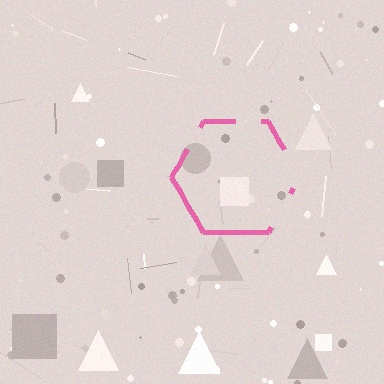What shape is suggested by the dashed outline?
The dashed outline suggests a hexagon.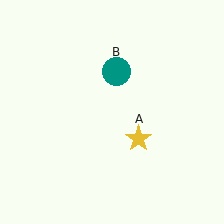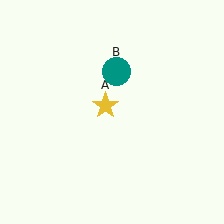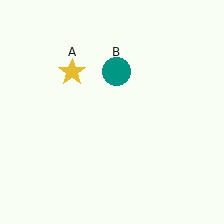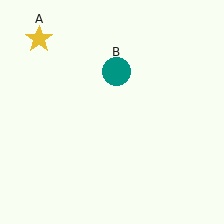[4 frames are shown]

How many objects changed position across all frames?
1 object changed position: yellow star (object A).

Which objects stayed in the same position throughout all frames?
Teal circle (object B) remained stationary.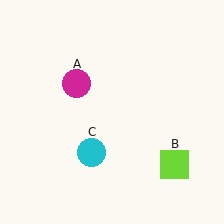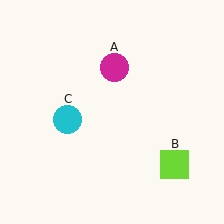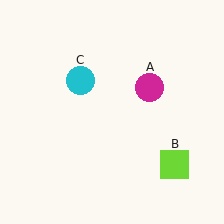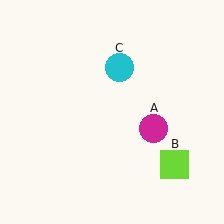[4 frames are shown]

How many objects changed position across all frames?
2 objects changed position: magenta circle (object A), cyan circle (object C).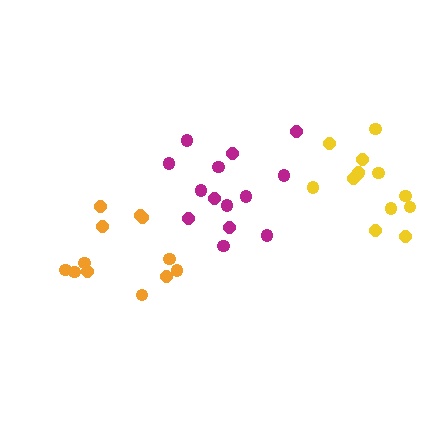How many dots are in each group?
Group 1: 14 dots, Group 2: 12 dots, Group 3: 13 dots (39 total).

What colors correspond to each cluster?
The clusters are colored: magenta, orange, yellow.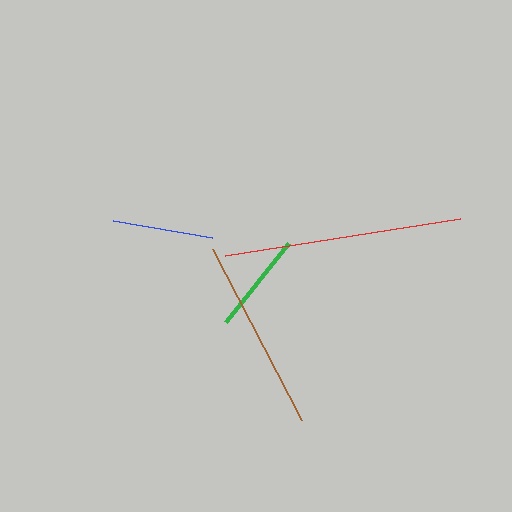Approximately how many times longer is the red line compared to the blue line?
The red line is approximately 2.4 times the length of the blue line.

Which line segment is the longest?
The red line is the longest at approximately 237 pixels.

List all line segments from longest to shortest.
From longest to shortest: red, brown, green, blue.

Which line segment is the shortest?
The blue line is the shortest at approximately 101 pixels.